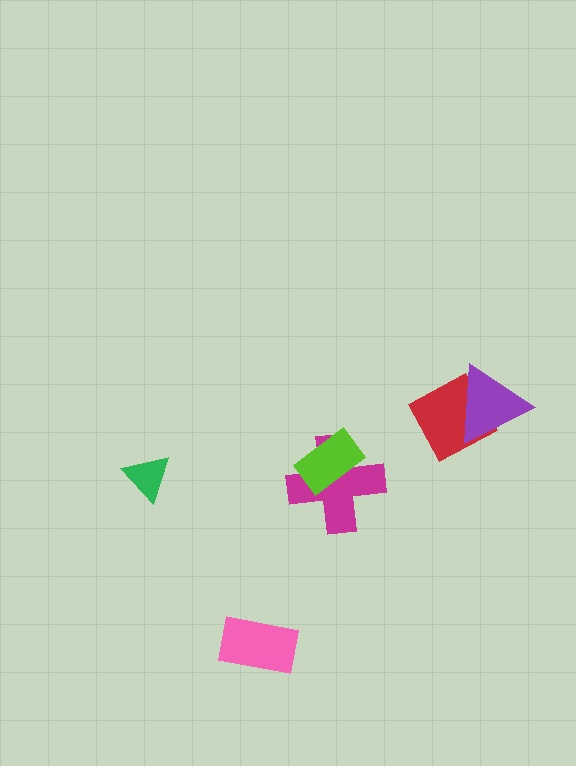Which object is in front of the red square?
The purple triangle is in front of the red square.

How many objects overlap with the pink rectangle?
0 objects overlap with the pink rectangle.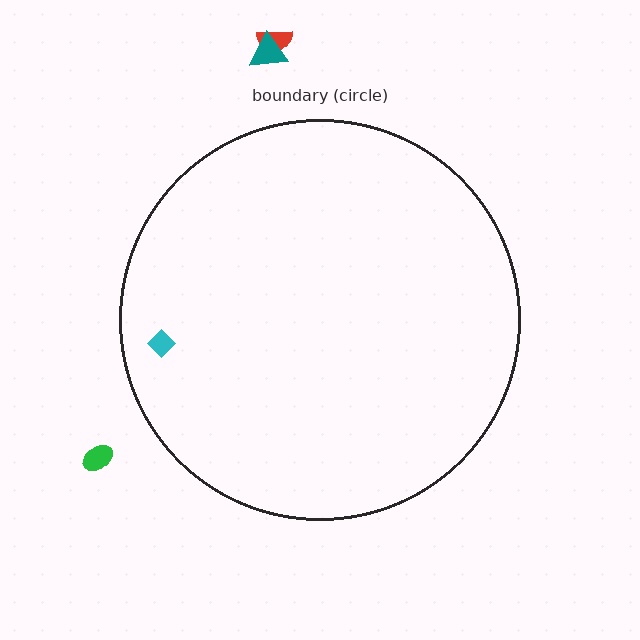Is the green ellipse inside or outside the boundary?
Outside.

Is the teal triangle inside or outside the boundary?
Outside.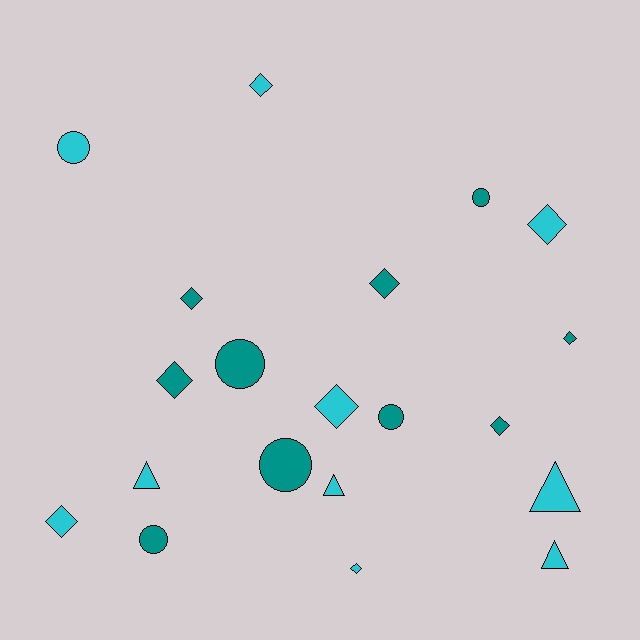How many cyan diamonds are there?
There are 5 cyan diamonds.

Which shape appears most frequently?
Diamond, with 10 objects.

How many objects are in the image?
There are 20 objects.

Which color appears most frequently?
Cyan, with 10 objects.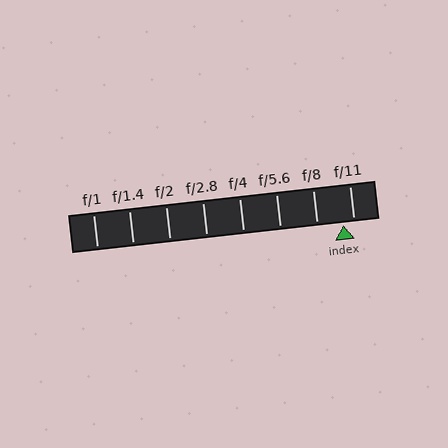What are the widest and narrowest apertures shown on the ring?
The widest aperture shown is f/1 and the narrowest is f/11.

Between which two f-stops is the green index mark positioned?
The index mark is between f/8 and f/11.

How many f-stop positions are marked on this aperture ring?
There are 8 f-stop positions marked.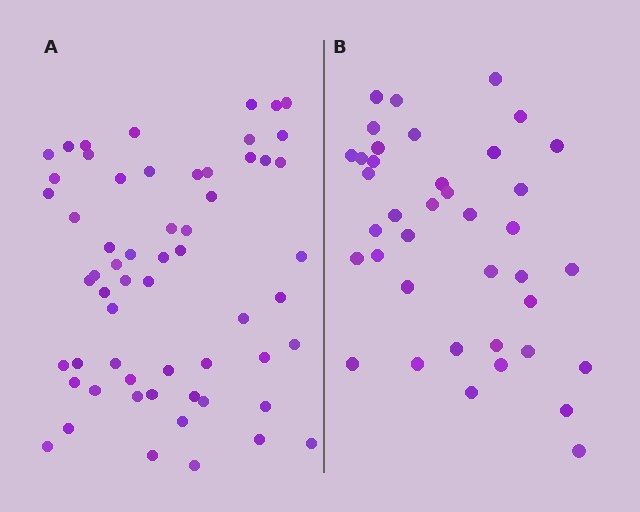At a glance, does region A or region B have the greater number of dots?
Region A (the left region) has more dots.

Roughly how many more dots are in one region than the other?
Region A has approximately 20 more dots than region B.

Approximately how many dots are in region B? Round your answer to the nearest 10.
About 40 dots. (The exact count is 39, which rounds to 40.)